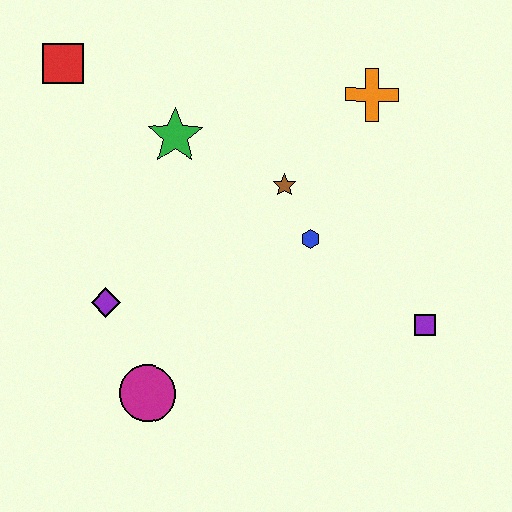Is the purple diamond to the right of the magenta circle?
No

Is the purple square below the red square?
Yes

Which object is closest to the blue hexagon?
The brown star is closest to the blue hexagon.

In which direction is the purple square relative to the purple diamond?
The purple square is to the right of the purple diamond.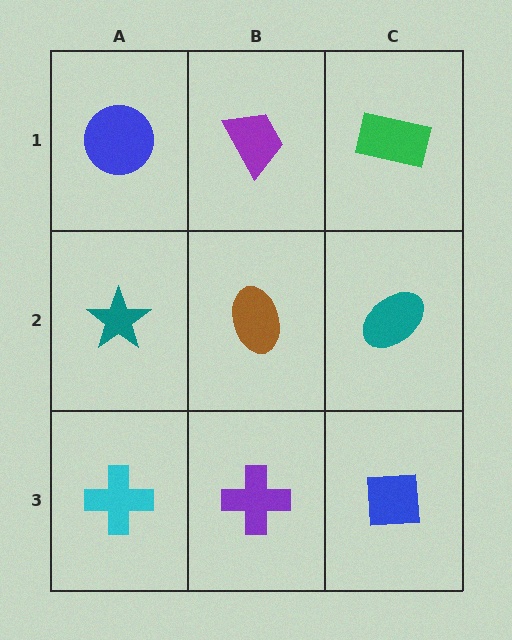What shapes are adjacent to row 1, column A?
A teal star (row 2, column A), a purple trapezoid (row 1, column B).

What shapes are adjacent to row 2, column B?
A purple trapezoid (row 1, column B), a purple cross (row 3, column B), a teal star (row 2, column A), a teal ellipse (row 2, column C).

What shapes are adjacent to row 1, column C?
A teal ellipse (row 2, column C), a purple trapezoid (row 1, column B).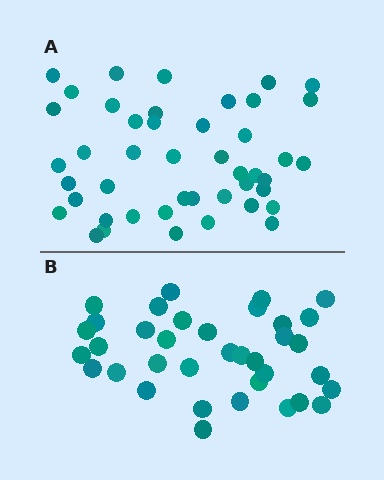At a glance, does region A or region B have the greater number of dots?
Region A (the top region) has more dots.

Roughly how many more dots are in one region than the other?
Region A has roughly 8 or so more dots than region B.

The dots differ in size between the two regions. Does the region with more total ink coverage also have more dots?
No. Region B has more total ink coverage because its dots are larger, but region A actually contains more individual dots. Total area can be misleading — the number of items is what matters here.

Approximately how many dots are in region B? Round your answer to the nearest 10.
About 40 dots. (The exact count is 36, which rounds to 40.)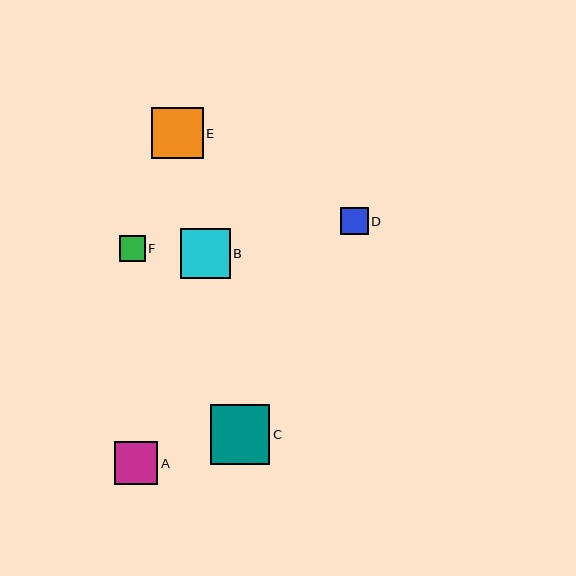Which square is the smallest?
Square F is the smallest with a size of approximately 26 pixels.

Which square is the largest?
Square C is the largest with a size of approximately 59 pixels.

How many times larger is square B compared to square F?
Square B is approximately 1.9 times the size of square F.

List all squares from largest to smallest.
From largest to smallest: C, E, B, A, D, F.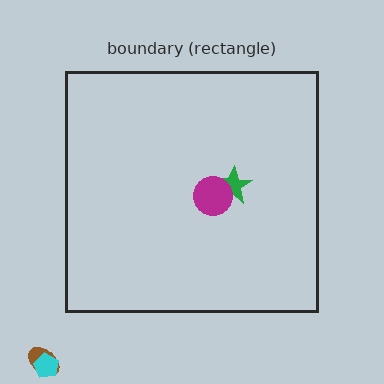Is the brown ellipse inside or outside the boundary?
Outside.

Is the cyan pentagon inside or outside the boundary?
Outside.